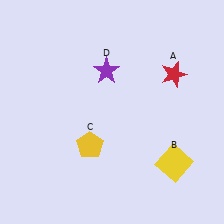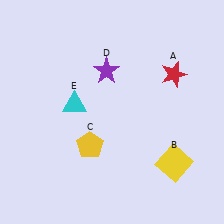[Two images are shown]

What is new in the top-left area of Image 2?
A cyan triangle (E) was added in the top-left area of Image 2.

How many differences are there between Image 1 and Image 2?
There is 1 difference between the two images.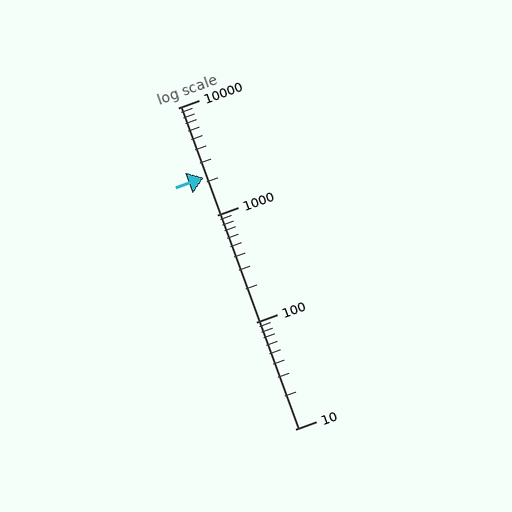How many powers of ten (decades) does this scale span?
The scale spans 3 decades, from 10 to 10000.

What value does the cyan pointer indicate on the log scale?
The pointer indicates approximately 2200.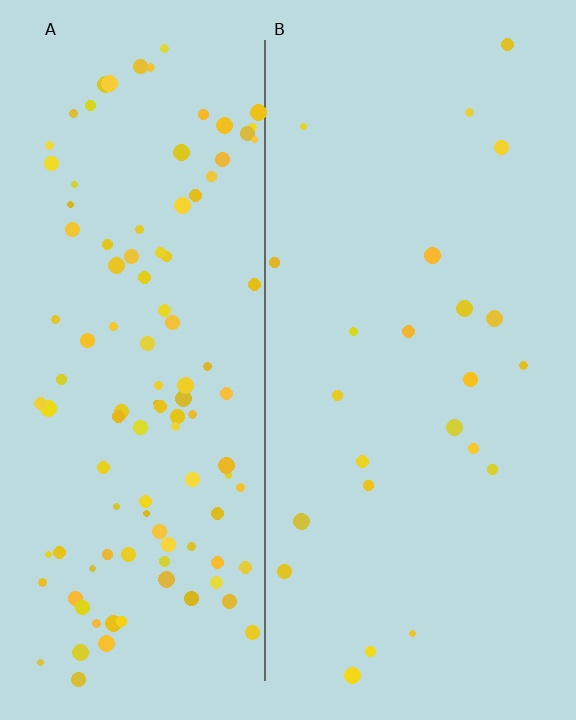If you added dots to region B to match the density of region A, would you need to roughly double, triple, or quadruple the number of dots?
Approximately quadruple.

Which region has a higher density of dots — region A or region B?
A (the left).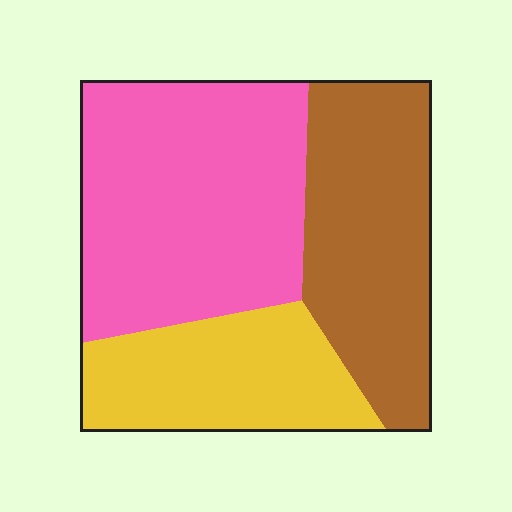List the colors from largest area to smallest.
From largest to smallest: pink, brown, yellow.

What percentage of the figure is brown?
Brown covers around 30% of the figure.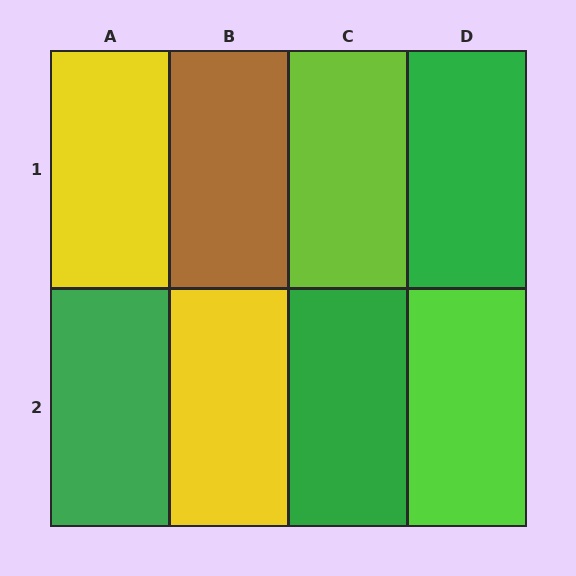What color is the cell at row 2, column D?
Lime.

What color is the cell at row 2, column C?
Green.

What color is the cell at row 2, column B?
Yellow.